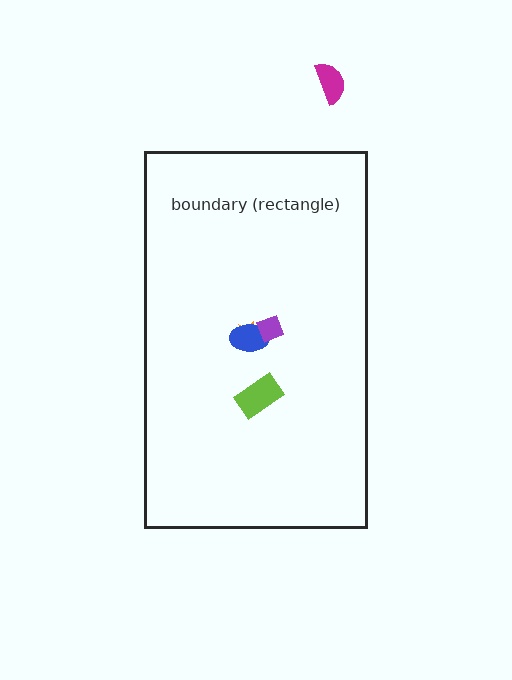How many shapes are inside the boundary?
4 inside, 1 outside.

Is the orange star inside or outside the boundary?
Inside.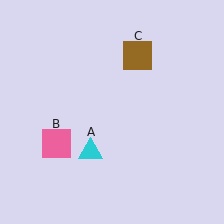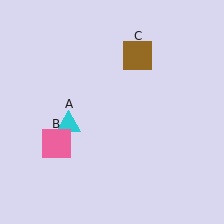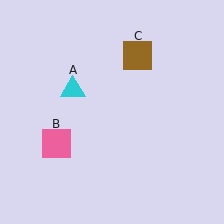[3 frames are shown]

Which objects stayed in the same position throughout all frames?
Pink square (object B) and brown square (object C) remained stationary.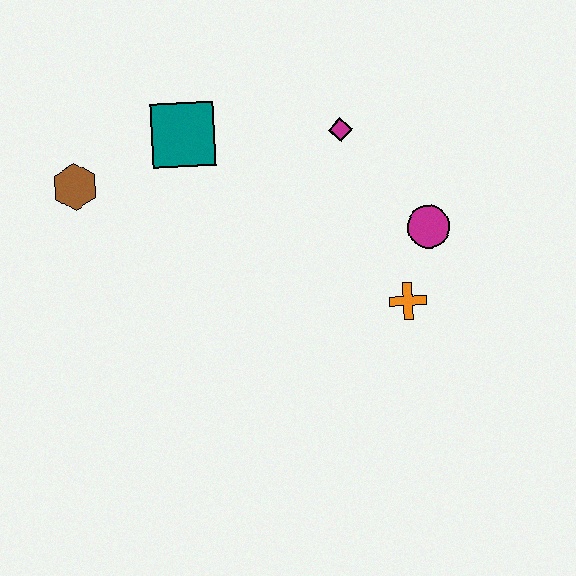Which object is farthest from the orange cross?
The brown hexagon is farthest from the orange cross.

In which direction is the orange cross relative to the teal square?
The orange cross is to the right of the teal square.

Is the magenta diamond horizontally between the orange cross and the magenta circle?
No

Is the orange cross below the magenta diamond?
Yes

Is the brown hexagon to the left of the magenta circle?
Yes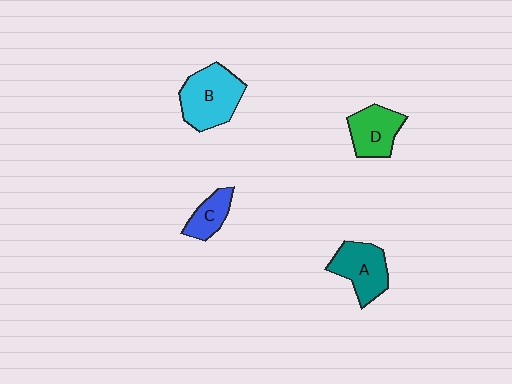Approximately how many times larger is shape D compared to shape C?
Approximately 1.5 times.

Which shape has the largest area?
Shape B (cyan).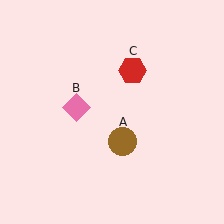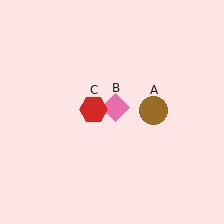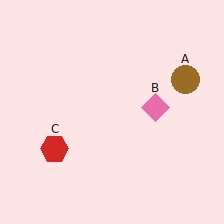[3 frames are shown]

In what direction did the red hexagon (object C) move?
The red hexagon (object C) moved down and to the left.